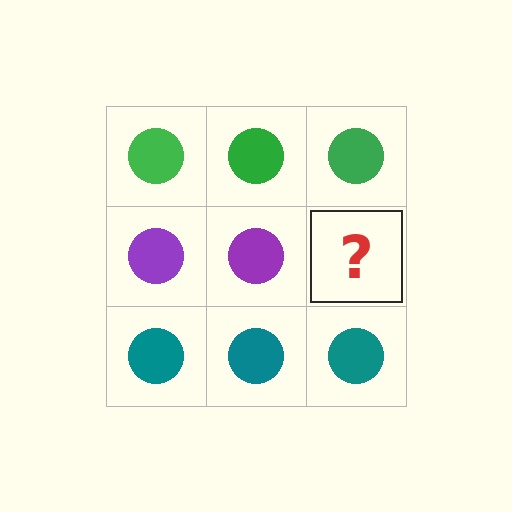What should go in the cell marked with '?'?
The missing cell should contain a purple circle.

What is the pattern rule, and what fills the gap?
The rule is that each row has a consistent color. The gap should be filled with a purple circle.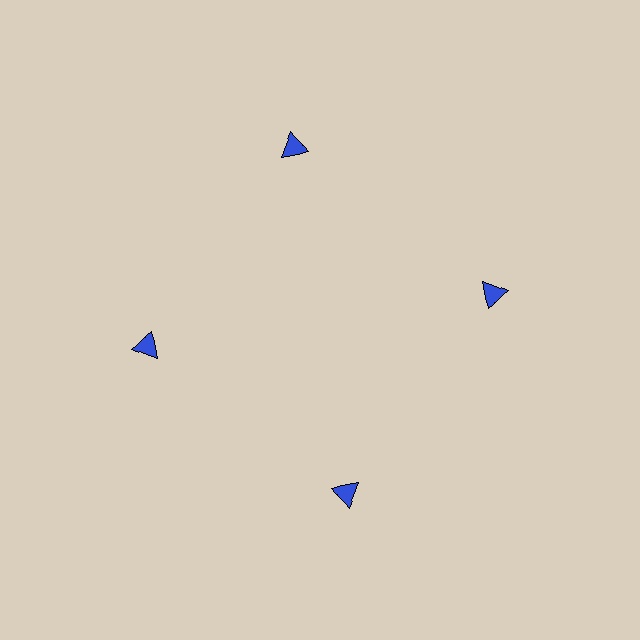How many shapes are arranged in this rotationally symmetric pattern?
There are 4 shapes, arranged in 4 groups of 1.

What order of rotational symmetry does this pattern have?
This pattern has 4-fold rotational symmetry.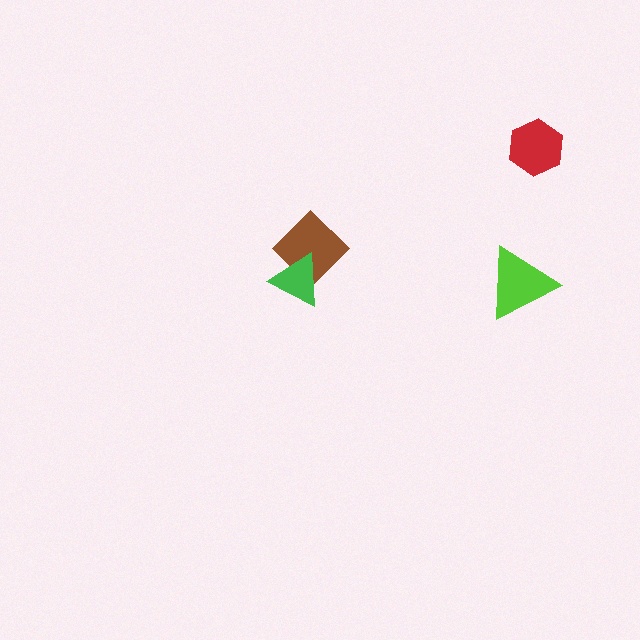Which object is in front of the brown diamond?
The green triangle is in front of the brown diamond.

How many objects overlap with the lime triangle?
0 objects overlap with the lime triangle.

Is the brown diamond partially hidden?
Yes, it is partially covered by another shape.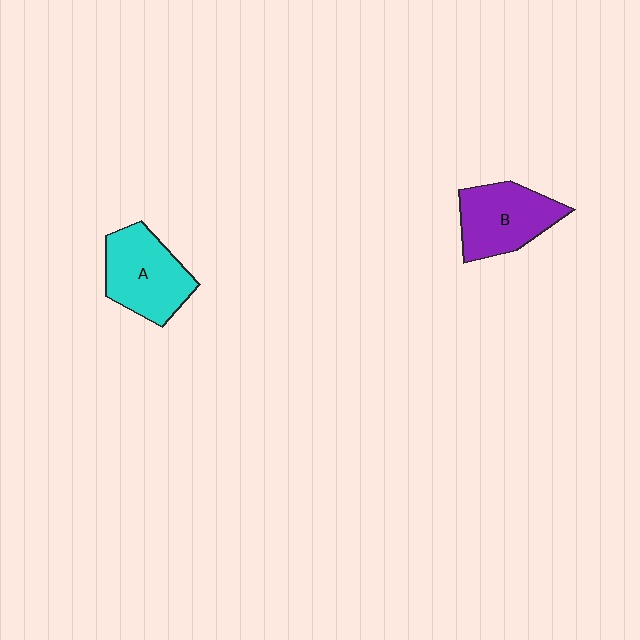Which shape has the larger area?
Shape A (cyan).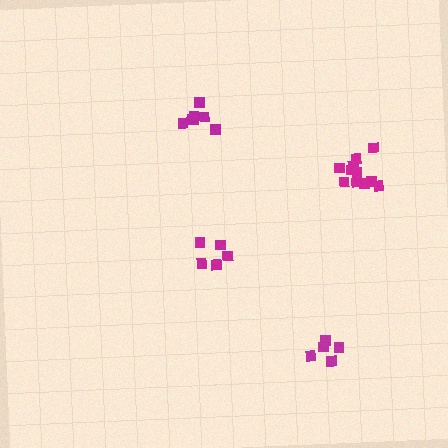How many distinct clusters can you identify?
There are 4 distinct clusters.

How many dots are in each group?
Group 1: 6 dots, Group 2: 5 dots, Group 3: 6 dots, Group 4: 11 dots (28 total).